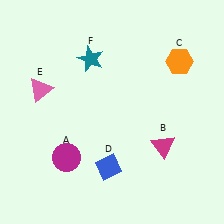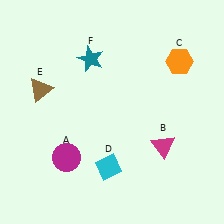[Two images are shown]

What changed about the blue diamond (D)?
In Image 1, D is blue. In Image 2, it changed to cyan.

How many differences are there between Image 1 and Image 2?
There are 2 differences between the two images.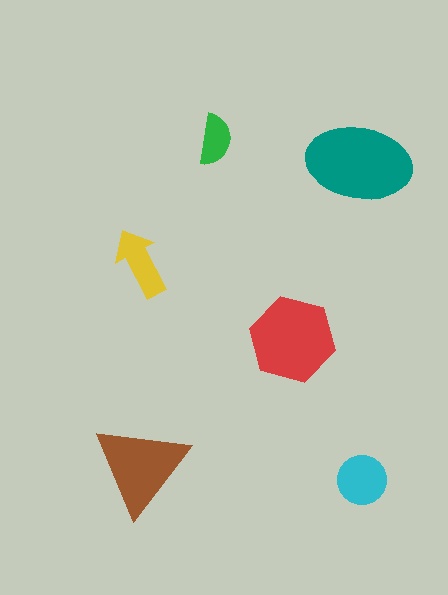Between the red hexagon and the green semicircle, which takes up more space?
The red hexagon.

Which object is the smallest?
The green semicircle.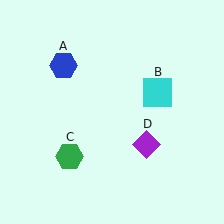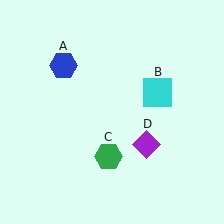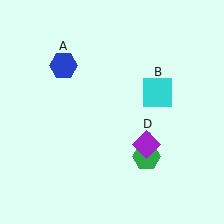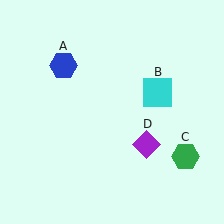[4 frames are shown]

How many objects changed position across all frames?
1 object changed position: green hexagon (object C).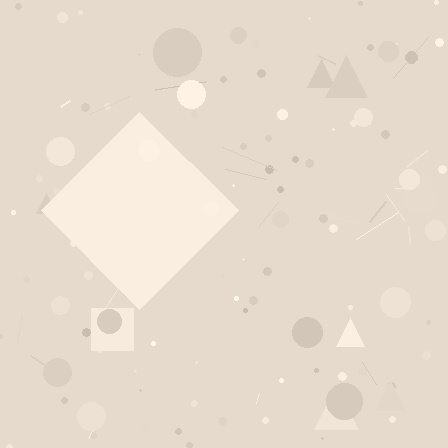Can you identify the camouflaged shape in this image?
The camouflaged shape is a diamond.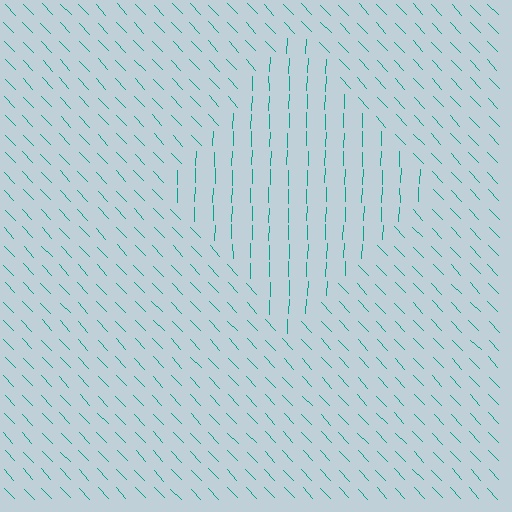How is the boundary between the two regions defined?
The boundary is defined purely by a change in line orientation (approximately 45 degrees difference). All lines are the same color and thickness.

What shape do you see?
I see a diamond.